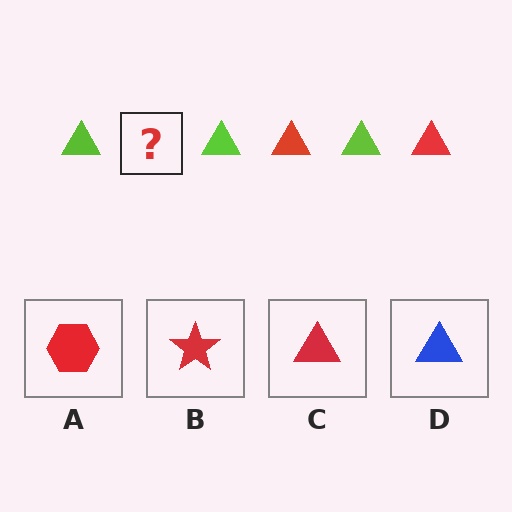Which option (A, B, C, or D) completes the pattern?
C.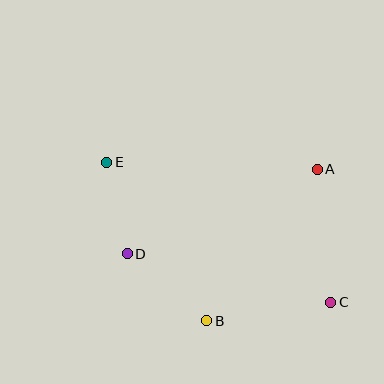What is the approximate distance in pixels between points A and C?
The distance between A and C is approximately 134 pixels.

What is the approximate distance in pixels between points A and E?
The distance between A and E is approximately 210 pixels.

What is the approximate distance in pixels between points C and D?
The distance between C and D is approximately 209 pixels.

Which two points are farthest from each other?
Points C and E are farthest from each other.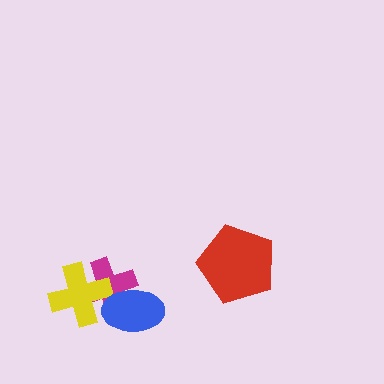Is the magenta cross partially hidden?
Yes, it is partially covered by another shape.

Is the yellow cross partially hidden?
Yes, it is partially covered by another shape.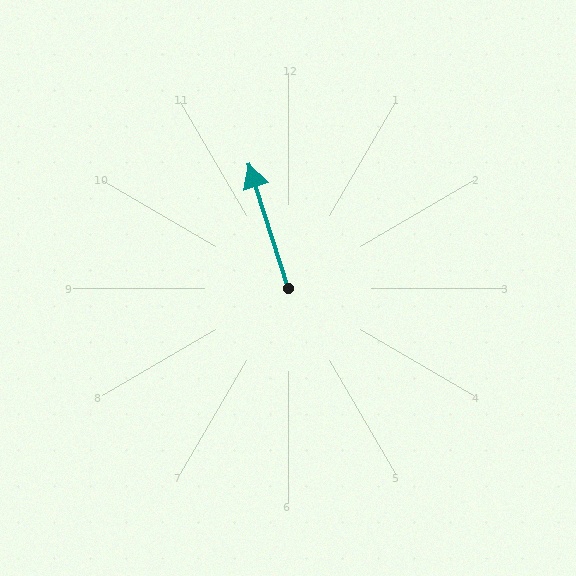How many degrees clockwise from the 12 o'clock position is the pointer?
Approximately 343 degrees.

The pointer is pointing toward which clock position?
Roughly 11 o'clock.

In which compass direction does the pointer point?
North.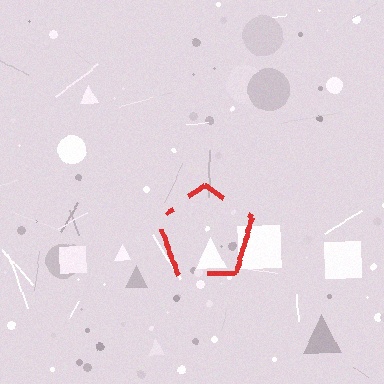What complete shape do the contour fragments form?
The contour fragments form a pentagon.